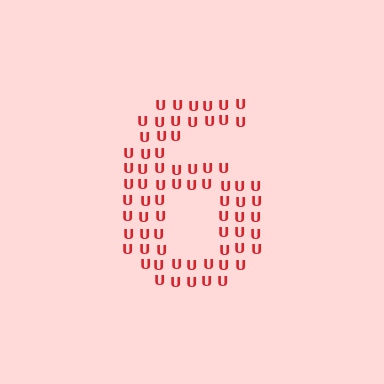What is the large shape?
The large shape is the digit 6.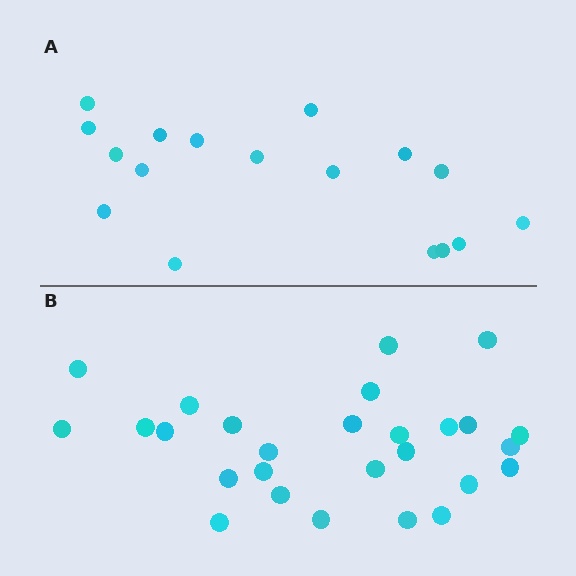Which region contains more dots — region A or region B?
Region B (the bottom region) has more dots.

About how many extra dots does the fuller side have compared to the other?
Region B has roughly 10 or so more dots than region A.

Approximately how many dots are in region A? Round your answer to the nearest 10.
About 20 dots. (The exact count is 17, which rounds to 20.)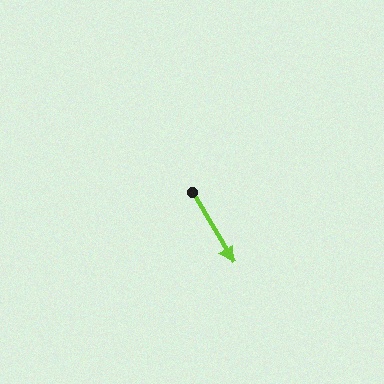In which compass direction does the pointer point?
Southeast.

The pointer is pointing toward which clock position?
Roughly 5 o'clock.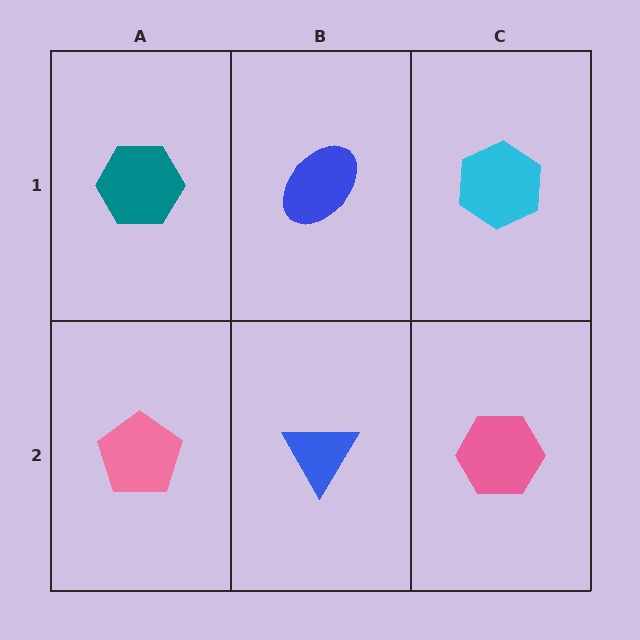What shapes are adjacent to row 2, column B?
A blue ellipse (row 1, column B), a pink pentagon (row 2, column A), a pink hexagon (row 2, column C).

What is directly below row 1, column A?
A pink pentagon.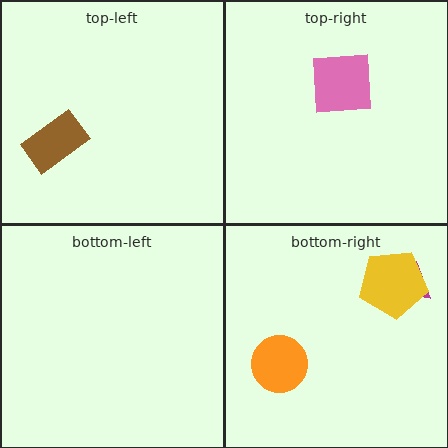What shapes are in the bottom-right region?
The orange circle, the magenta triangle, the yellow pentagon.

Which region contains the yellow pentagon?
The bottom-right region.